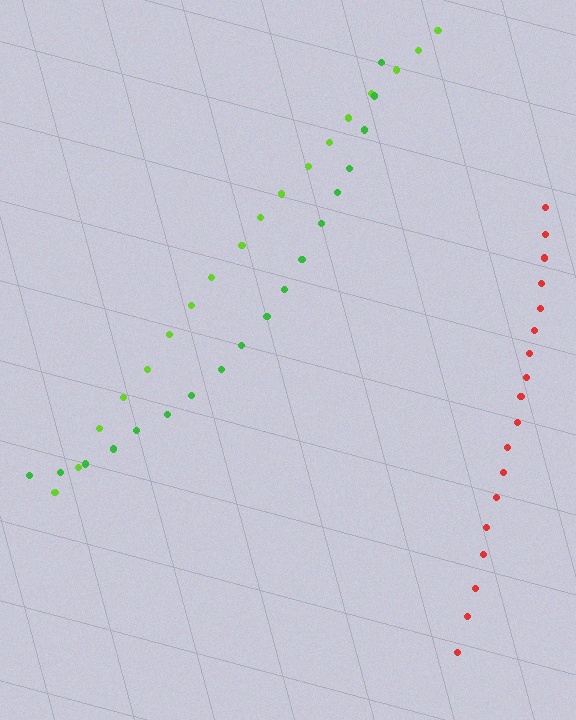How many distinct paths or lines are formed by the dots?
There are 3 distinct paths.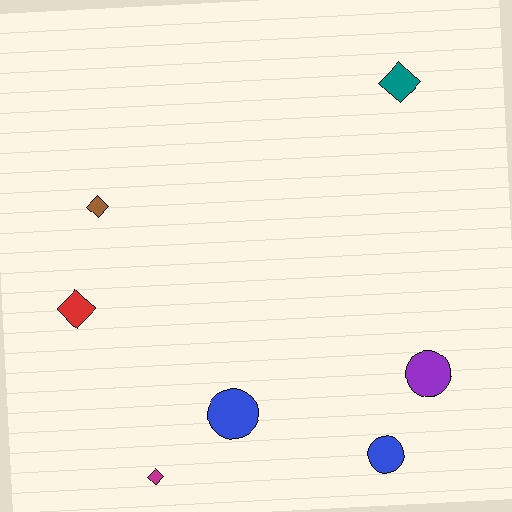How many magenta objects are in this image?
There is 1 magenta object.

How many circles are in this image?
There are 3 circles.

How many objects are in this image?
There are 7 objects.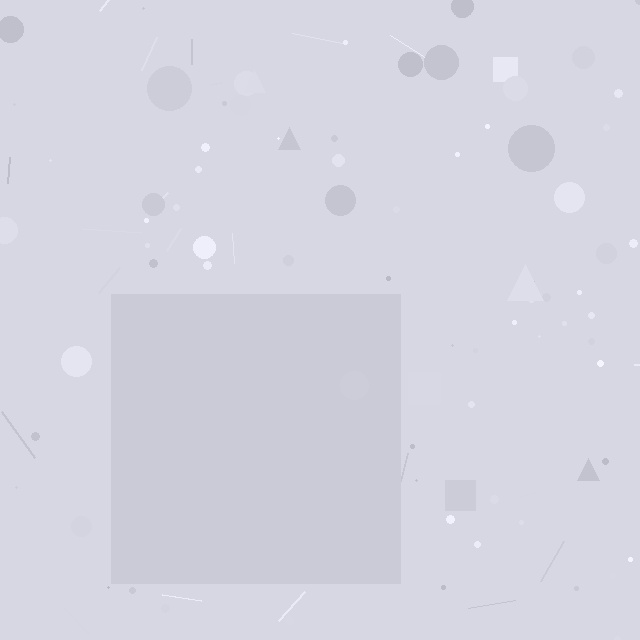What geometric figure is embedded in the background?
A square is embedded in the background.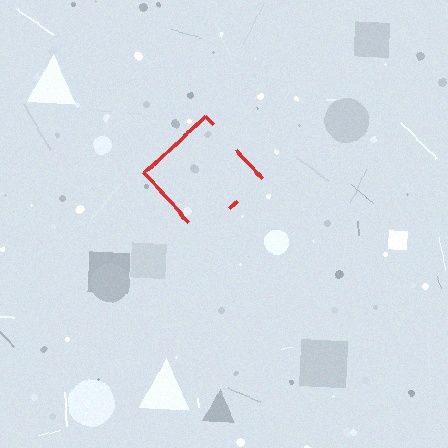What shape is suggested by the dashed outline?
The dashed outline suggests a diamond.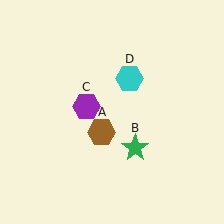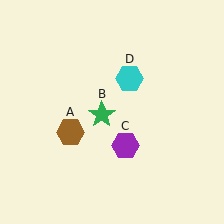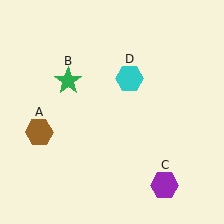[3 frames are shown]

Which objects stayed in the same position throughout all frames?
Cyan hexagon (object D) remained stationary.